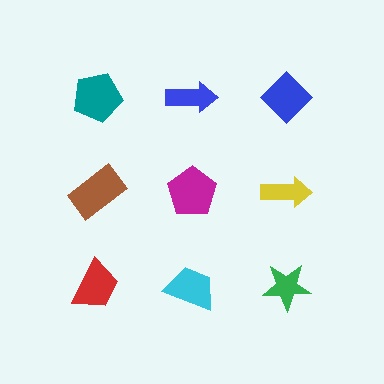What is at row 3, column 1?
A red trapezoid.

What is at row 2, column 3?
A yellow arrow.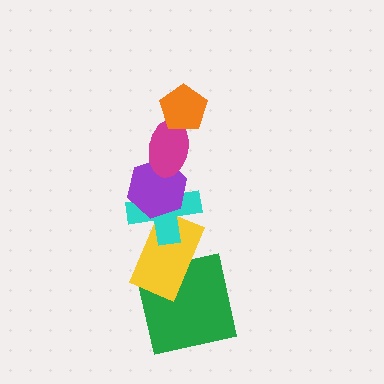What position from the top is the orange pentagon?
The orange pentagon is 1st from the top.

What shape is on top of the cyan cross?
The purple hexagon is on top of the cyan cross.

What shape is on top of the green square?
The yellow rectangle is on top of the green square.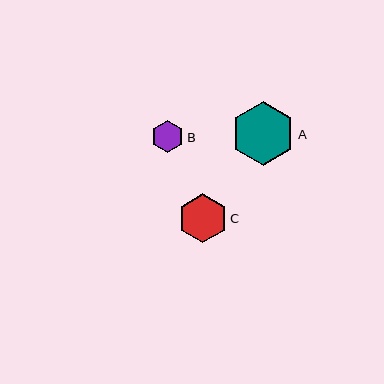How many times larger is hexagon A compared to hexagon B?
Hexagon A is approximately 2.0 times the size of hexagon B.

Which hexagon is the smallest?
Hexagon B is the smallest with a size of approximately 32 pixels.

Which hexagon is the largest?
Hexagon A is the largest with a size of approximately 63 pixels.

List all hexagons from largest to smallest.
From largest to smallest: A, C, B.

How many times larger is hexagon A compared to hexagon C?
Hexagon A is approximately 1.3 times the size of hexagon C.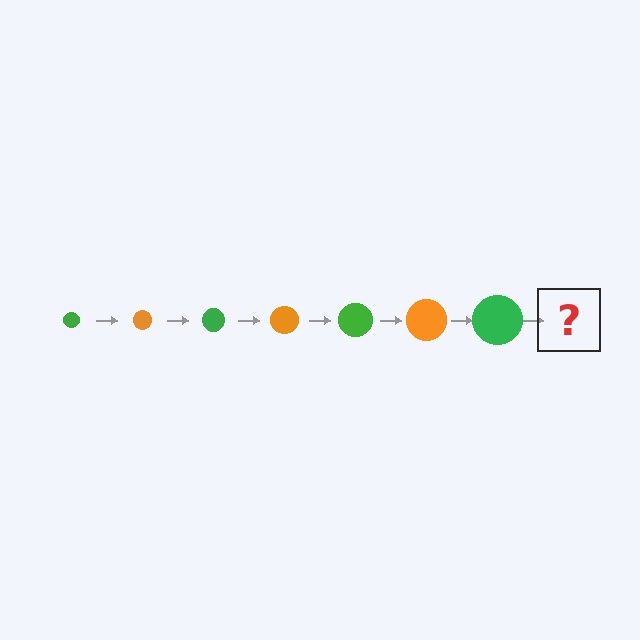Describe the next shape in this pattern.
It should be an orange circle, larger than the previous one.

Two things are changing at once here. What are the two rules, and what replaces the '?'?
The two rules are that the circle grows larger each step and the color cycles through green and orange. The '?' should be an orange circle, larger than the previous one.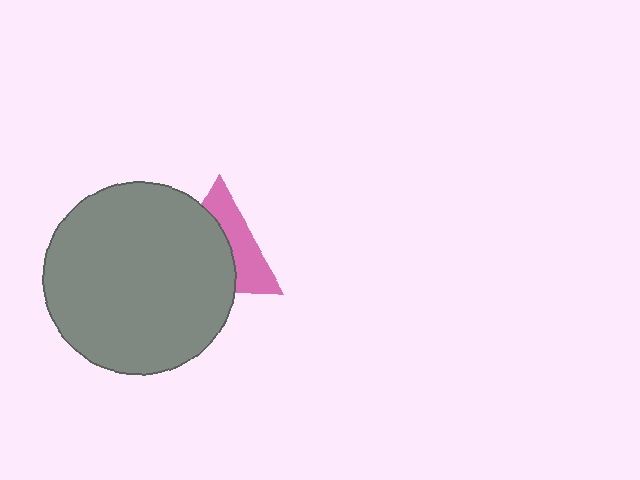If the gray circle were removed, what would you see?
You would see the complete pink triangle.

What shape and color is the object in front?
The object in front is a gray circle.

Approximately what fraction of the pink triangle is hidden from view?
Roughly 58% of the pink triangle is hidden behind the gray circle.